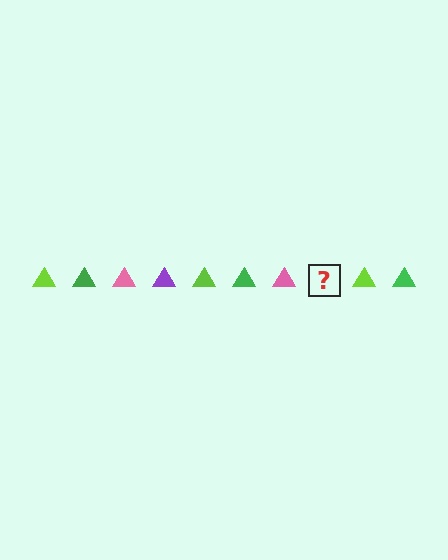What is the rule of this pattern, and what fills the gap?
The rule is that the pattern cycles through lime, green, pink, purple triangles. The gap should be filled with a purple triangle.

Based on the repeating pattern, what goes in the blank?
The blank should be a purple triangle.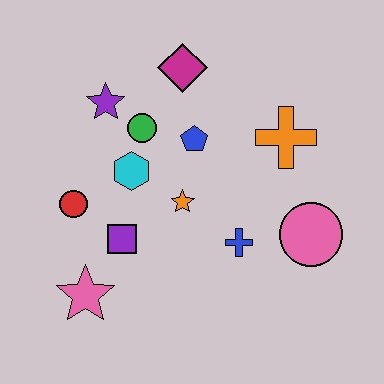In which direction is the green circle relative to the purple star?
The green circle is to the right of the purple star.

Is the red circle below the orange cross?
Yes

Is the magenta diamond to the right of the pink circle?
No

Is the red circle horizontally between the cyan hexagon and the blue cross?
No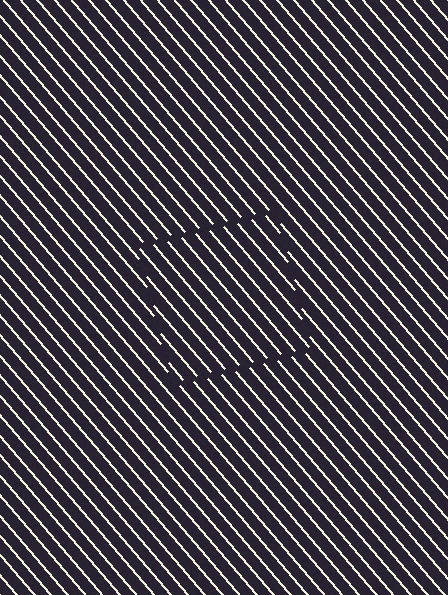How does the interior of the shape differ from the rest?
The interior of the shape contains the same grating, shifted by half a period — the contour is defined by the phase discontinuity where line-ends from the inner and outer gratings abut.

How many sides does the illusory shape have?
4 sides — the line-ends trace a square.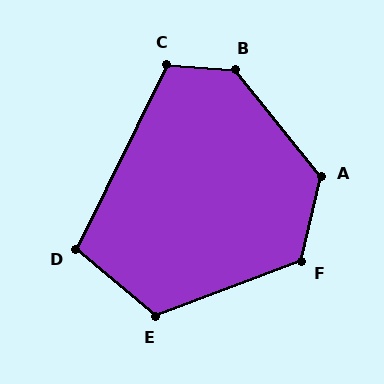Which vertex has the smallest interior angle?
D, at approximately 104 degrees.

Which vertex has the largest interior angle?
B, at approximately 133 degrees.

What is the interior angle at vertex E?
Approximately 119 degrees (obtuse).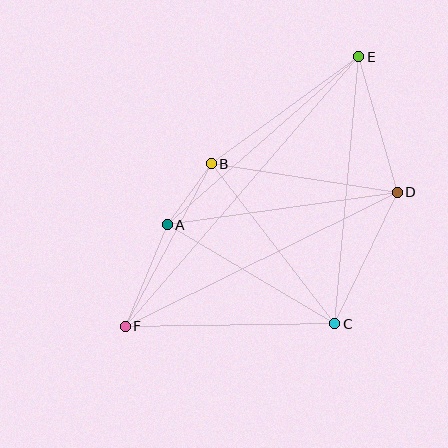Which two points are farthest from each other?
Points E and F are farthest from each other.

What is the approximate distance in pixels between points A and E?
The distance between A and E is approximately 255 pixels.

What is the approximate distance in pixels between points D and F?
The distance between D and F is approximately 303 pixels.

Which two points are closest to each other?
Points A and B are closest to each other.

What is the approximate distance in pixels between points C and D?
The distance between C and D is approximately 146 pixels.